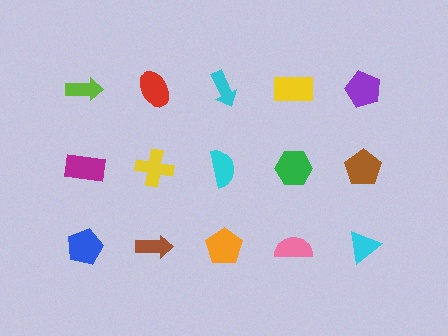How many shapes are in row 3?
5 shapes.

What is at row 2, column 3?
A cyan semicircle.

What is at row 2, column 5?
A brown pentagon.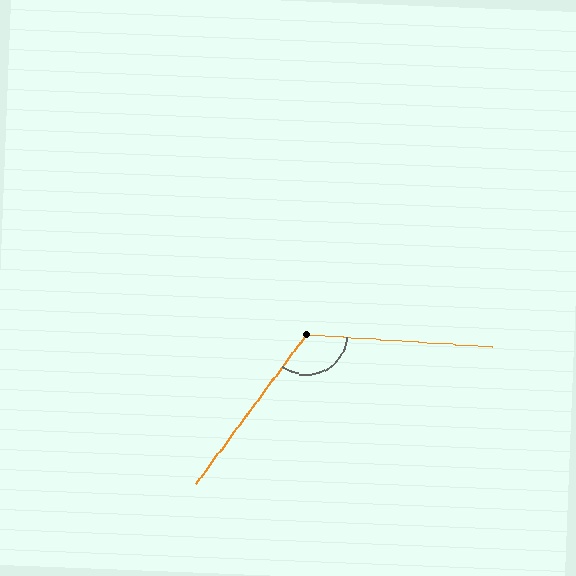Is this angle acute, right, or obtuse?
It is obtuse.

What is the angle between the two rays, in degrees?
Approximately 122 degrees.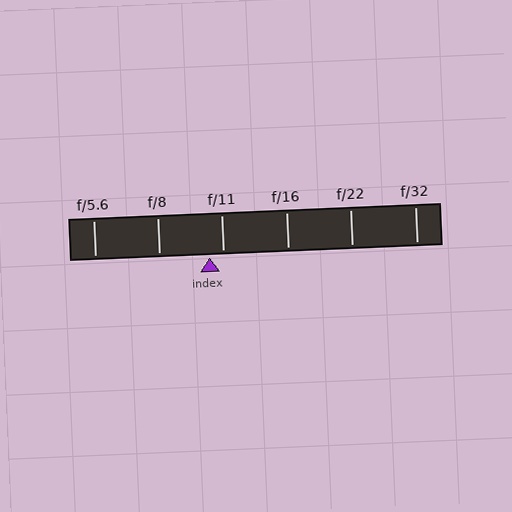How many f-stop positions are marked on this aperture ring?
There are 6 f-stop positions marked.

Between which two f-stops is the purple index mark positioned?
The index mark is between f/8 and f/11.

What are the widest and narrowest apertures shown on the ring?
The widest aperture shown is f/5.6 and the narrowest is f/32.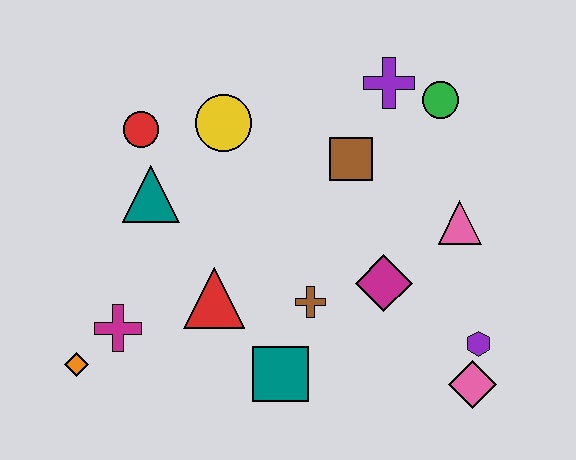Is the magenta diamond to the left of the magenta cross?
No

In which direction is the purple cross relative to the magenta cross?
The purple cross is to the right of the magenta cross.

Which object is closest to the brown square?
The purple cross is closest to the brown square.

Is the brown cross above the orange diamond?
Yes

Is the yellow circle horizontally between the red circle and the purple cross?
Yes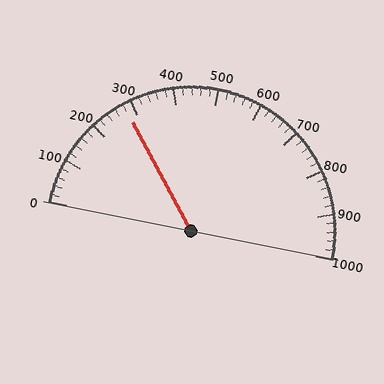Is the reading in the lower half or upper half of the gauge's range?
The reading is in the lower half of the range (0 to 1000).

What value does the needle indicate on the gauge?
The needle indicates approximately 280.